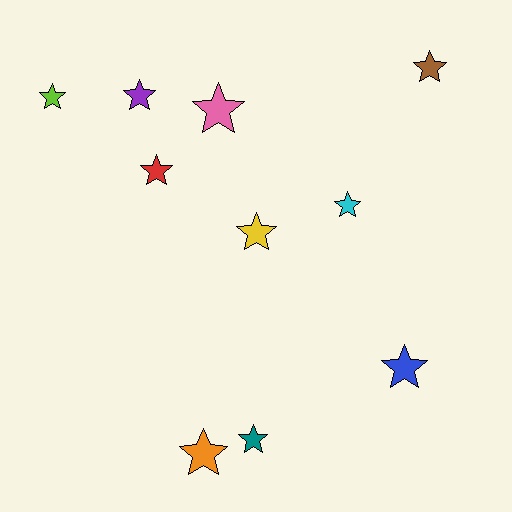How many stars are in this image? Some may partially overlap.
There are 10 stars.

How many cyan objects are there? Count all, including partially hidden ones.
There is 1 cyan object.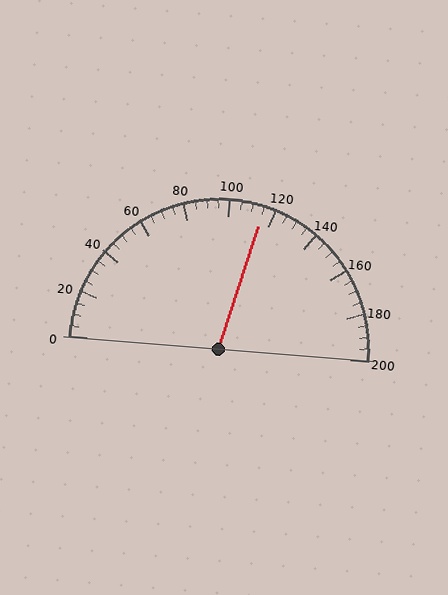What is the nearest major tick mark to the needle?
The nearest major tick mark is 120.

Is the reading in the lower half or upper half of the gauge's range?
The reading is in the upper half of the range (0 to 200).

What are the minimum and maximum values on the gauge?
The gauge ranges from 0 to 200.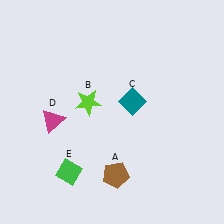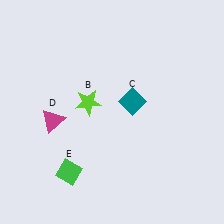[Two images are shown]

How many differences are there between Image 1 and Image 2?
There is 1 difference between the two images.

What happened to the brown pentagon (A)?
The brown pentagon (A) was removed in Image 2. It was in the bottom-right area of Image 1.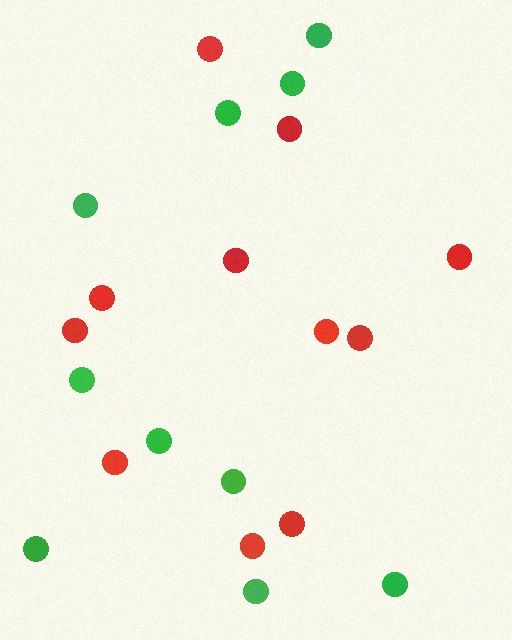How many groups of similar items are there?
There are 2 groups: one group of red circles (11) and one group of green circles (10).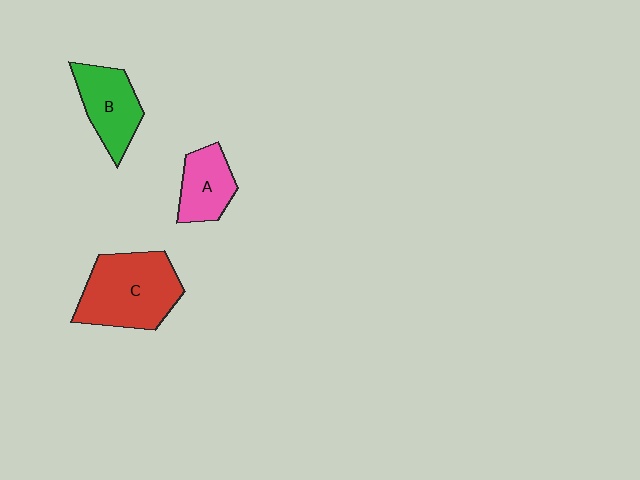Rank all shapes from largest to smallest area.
From largest to smallest: C (red), B (green), A (pink).